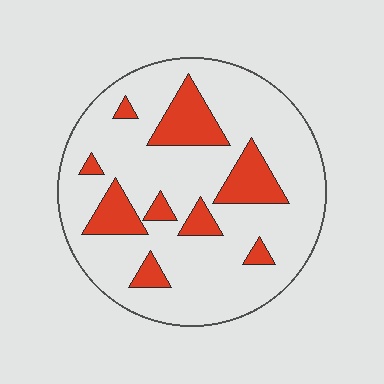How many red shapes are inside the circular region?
9.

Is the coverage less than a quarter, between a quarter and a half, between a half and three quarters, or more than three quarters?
Less than a quarter.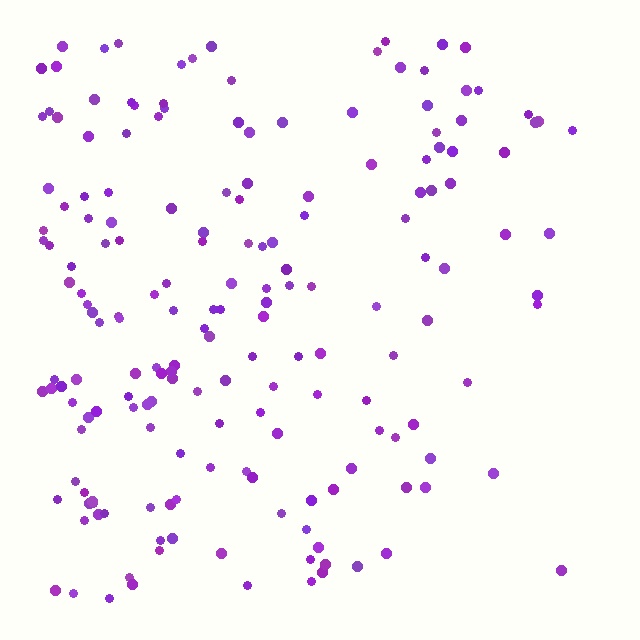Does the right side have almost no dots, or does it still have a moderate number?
Still a moderate number, just noticeably fewer than the left.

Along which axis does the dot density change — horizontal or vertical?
Horizontal.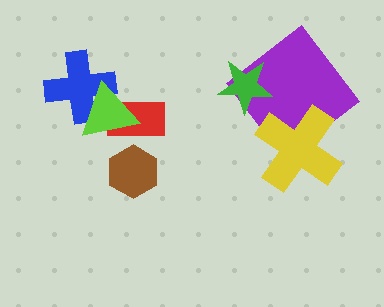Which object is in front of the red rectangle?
The lime triangle is in front of the red rectangle.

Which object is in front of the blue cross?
The lime triangle is in front of the blue cross.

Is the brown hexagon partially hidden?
No, no other shape covers it.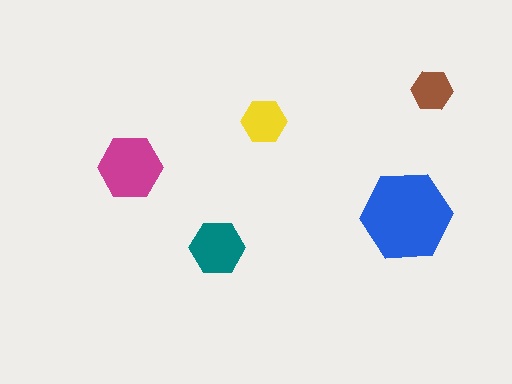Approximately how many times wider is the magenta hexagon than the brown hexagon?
About 1.5 times wider.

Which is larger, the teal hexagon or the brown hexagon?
The teal one.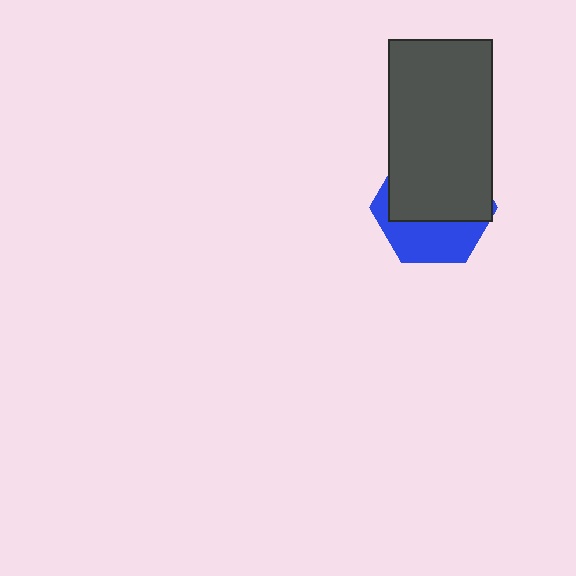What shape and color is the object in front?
The object in front is a dark gray rectangle.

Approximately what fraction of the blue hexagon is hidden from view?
Roughly 61% of the blue hexagon is hidden behind the dark gray rectangle.